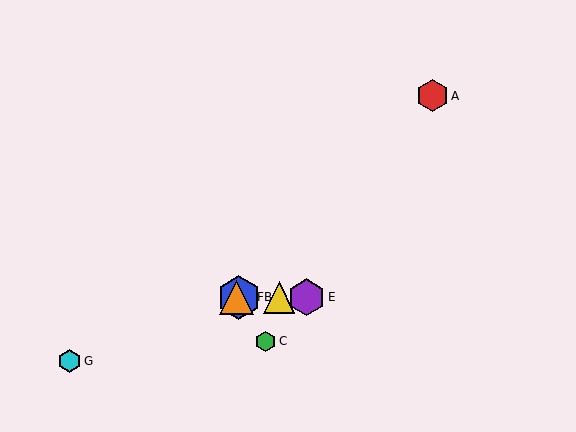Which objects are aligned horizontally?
Objects B, D, E, F are aligned horizontally.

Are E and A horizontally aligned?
No, E is at y≈297 and A is at y≈96.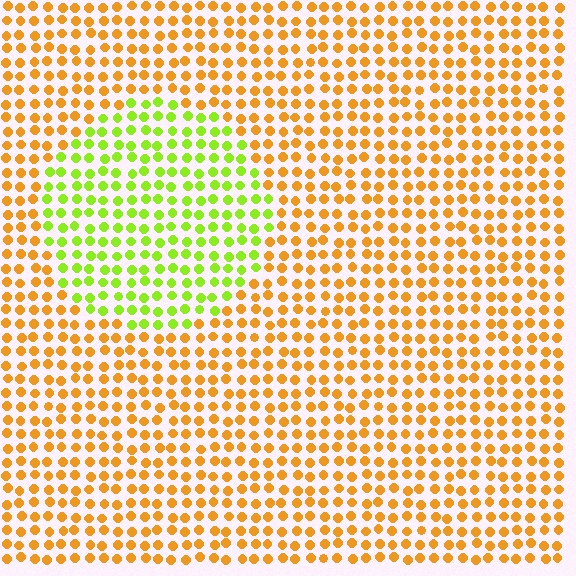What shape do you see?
I see a circle.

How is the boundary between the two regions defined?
The boundary is defined purely by a slight shift in hue (about 54 degrees). Spacing, size, and orientation are identical on both sides.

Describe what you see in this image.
The image is filled with small orange elements in a uniform arrangement. A circle-shaped region is visible where the elements are tinted to a slightly different hue, forming a subtle color boundary.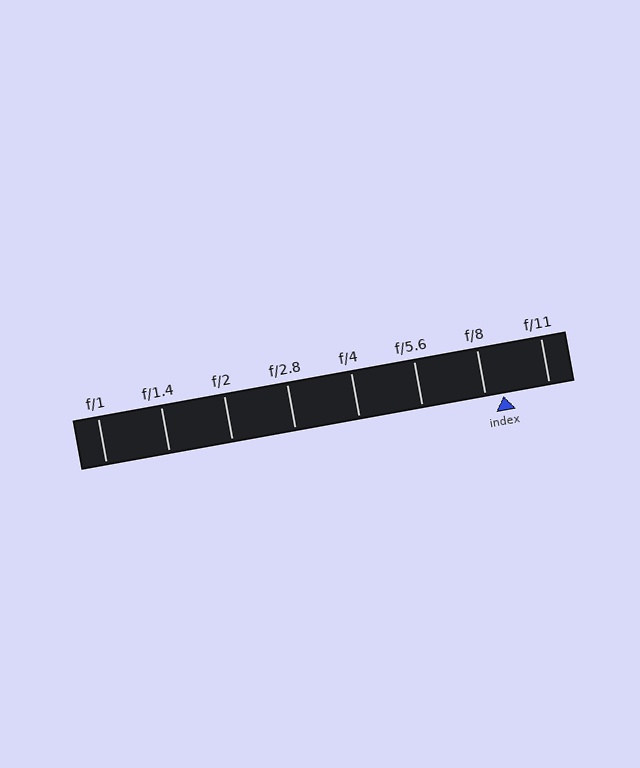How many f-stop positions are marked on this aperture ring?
There are 8 f-stop positions marked.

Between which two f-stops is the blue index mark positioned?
The index mark is between f/8 and f/11.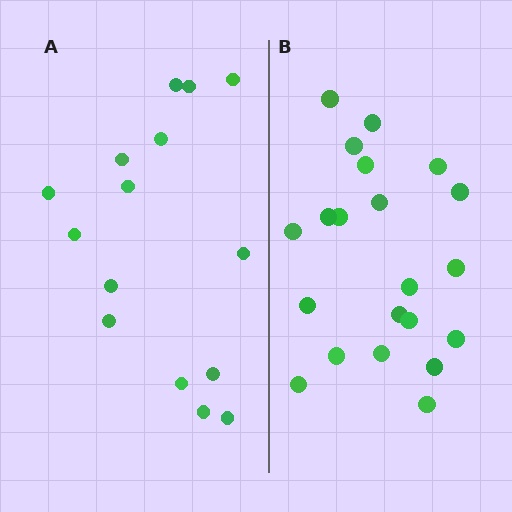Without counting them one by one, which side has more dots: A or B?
Region B (the right region) has more dots.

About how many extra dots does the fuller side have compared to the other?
Region B has about 6 more dots than region A.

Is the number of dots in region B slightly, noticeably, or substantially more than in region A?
Region B has noticeably more, but not dramatically so. The ratio is roughly 1.4 to 1.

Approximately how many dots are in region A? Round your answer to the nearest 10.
About 20 dots. (The exact count is 15, which rounds to 20.)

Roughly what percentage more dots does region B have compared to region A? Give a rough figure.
About 40% more.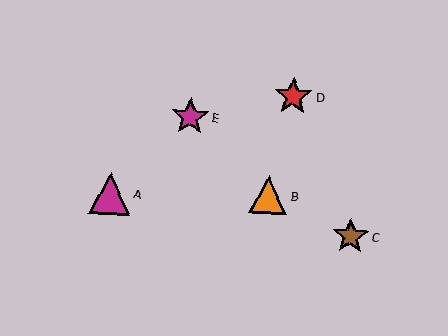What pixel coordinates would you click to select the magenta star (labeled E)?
Click at (190, 117) to select the magenta star E.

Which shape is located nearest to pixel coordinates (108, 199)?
The magenta triangle (labeled A) at (110, 194) is nearest to that location.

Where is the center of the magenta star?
The center of the magenta star is at (190, 117).